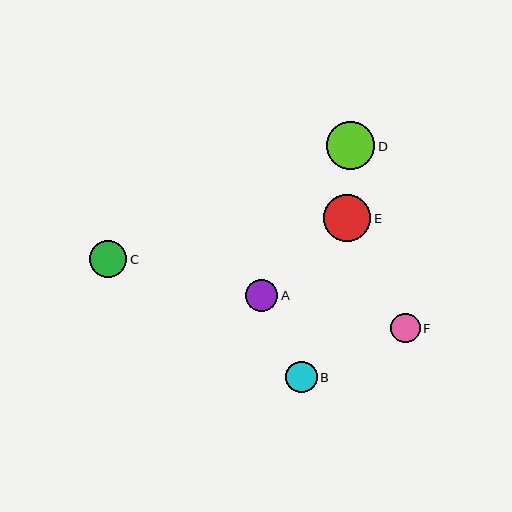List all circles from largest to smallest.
From largest to smallest: D, E, C, A, B, F.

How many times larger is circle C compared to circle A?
Circle C is approximately 1.1 times the size of circle A.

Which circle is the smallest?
Circle F is the smallest with a size of approximately 30 pixels.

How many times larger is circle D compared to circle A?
Circle D is approximately 1.5 times the size of circle A.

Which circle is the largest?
Circle D is the largest with a size of approximately 48 pixels.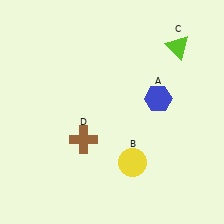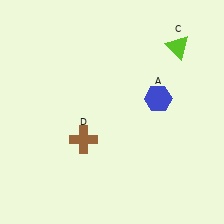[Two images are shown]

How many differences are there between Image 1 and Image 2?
There is 1 difference between the two images.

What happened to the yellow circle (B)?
The yellow circle (B) was removed in Image 2. It was in the bottom-right area of Image 1.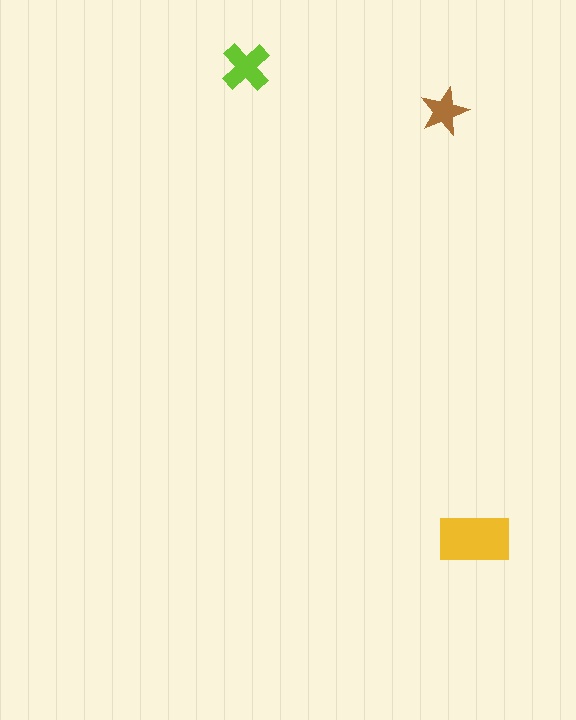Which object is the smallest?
The brown star.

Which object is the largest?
The yellow rectangle.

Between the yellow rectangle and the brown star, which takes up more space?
The yellow rectangle.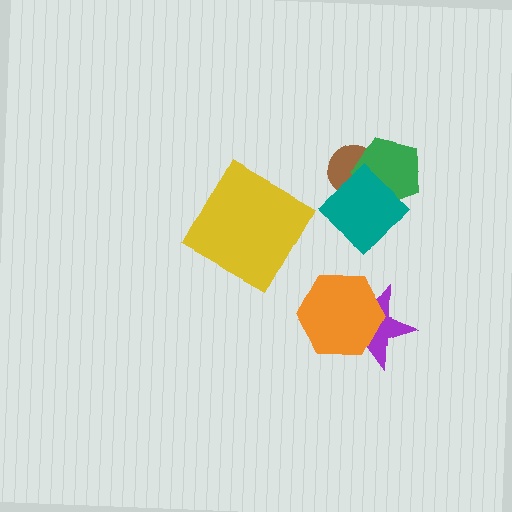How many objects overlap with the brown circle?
2 objects overlap with the brown circle.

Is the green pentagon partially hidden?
Yes, it is partially covered by another shape.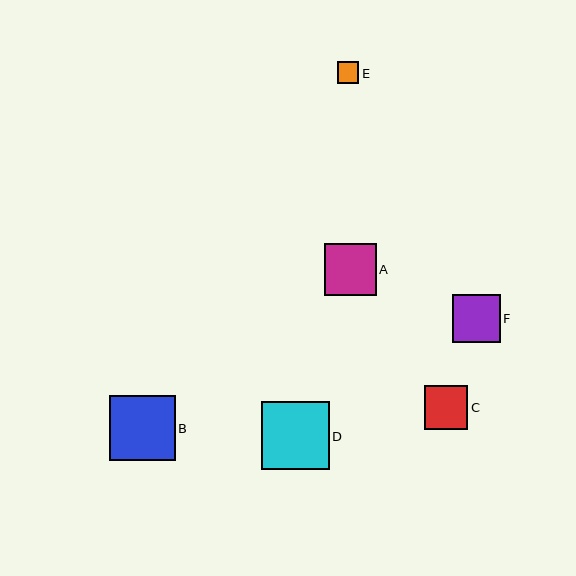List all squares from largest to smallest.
From largest to smallest: D, B, A, F, C, E.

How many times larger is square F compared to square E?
Square F is approximately 2.2 times the size of square E.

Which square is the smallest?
Square E is the smallest with a size of approximately 21 pixels.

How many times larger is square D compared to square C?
Square D is approximately 1.6 times the size of square C.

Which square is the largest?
Square D is the largest with a size of approximately 68 pixels.